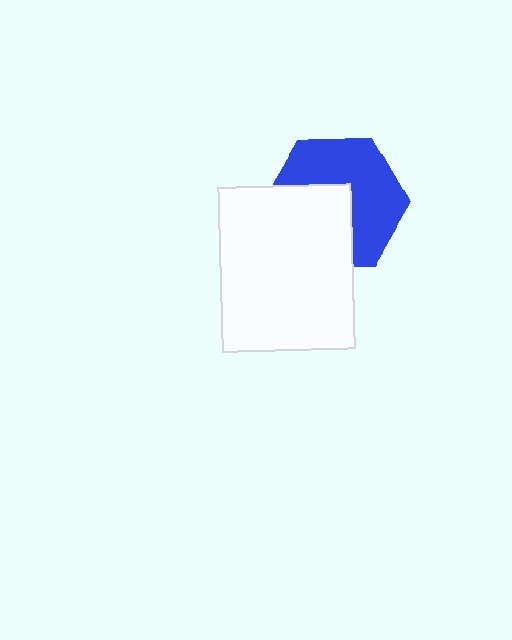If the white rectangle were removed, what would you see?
You would see the complete blue hexagon.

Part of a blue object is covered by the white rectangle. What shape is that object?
It is a hexagon.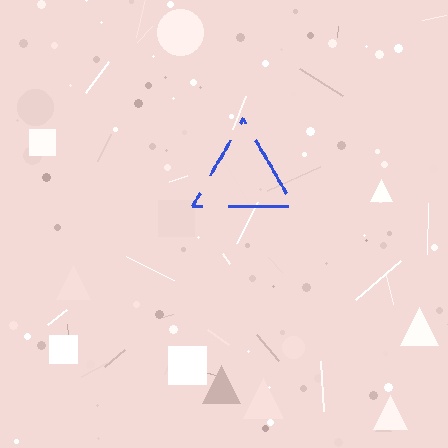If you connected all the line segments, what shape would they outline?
They would outline a triangle.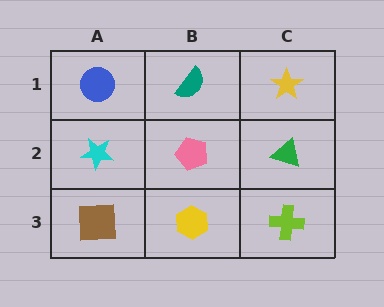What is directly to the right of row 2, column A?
A pink pentagon.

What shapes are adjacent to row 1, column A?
A cyan star (row 2, column A), a teal semicircle (row 1, column B).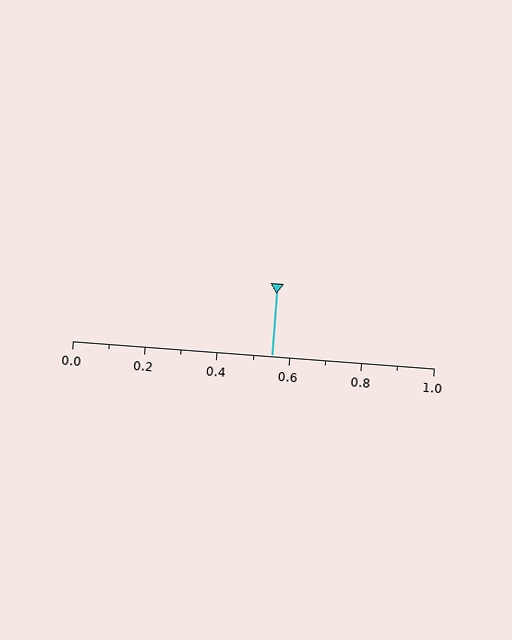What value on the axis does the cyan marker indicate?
The marker indicates approximately 0.55.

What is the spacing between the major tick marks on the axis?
The major ticks are spaced 0.2 apart.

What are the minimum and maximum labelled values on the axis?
The axis runs from 0.0 to 1.0.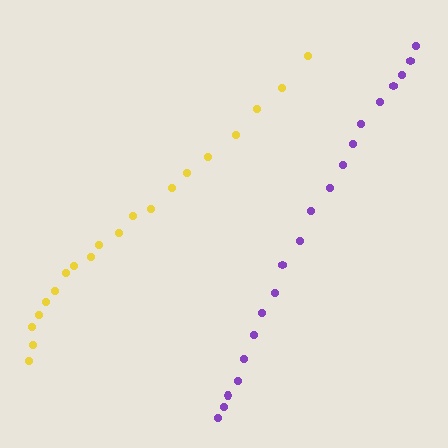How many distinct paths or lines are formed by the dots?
There are 2 distinct paths.